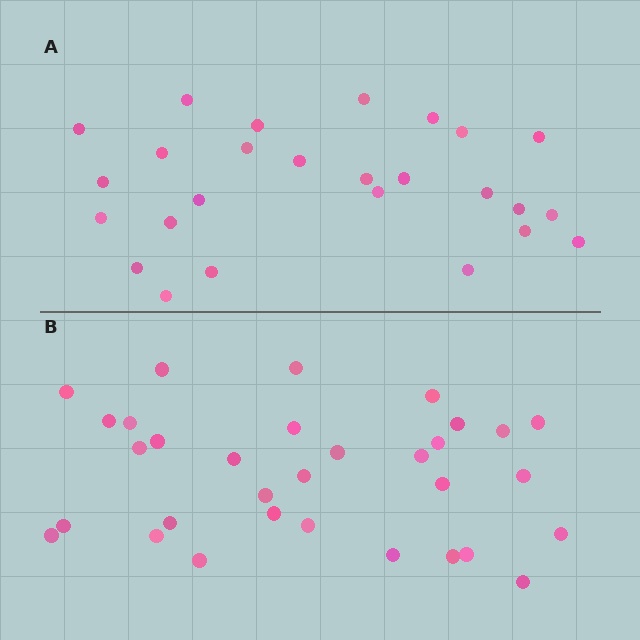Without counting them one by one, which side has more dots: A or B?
Region B (the bottom region) has more dots.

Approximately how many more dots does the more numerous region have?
Region B has about 6 more dots than region A.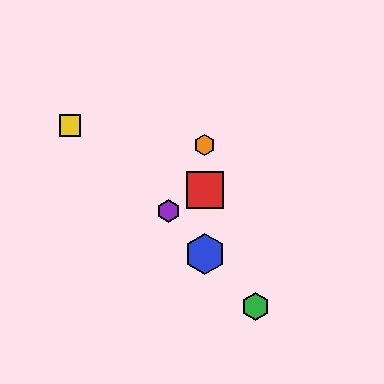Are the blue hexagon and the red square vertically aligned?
Yes, both are at x≈205.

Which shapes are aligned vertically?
The red square, the blue hexagon, the orange hexagon are aligned vertically.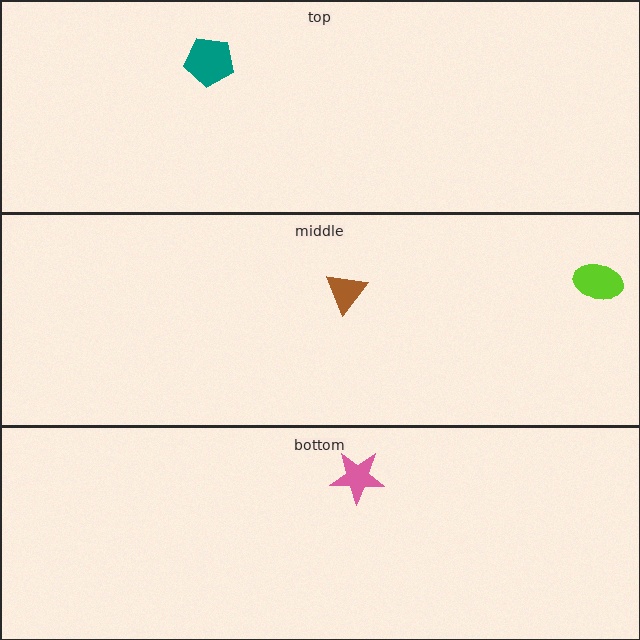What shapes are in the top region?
The teal pentagon.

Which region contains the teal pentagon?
The top region.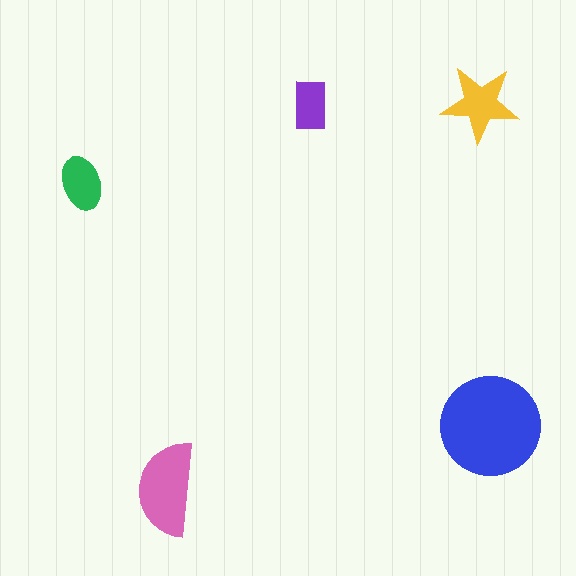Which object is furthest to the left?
The green ellipse is leftmost.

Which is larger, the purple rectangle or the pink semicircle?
The pink semicircle.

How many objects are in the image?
There are 5 objects in the image.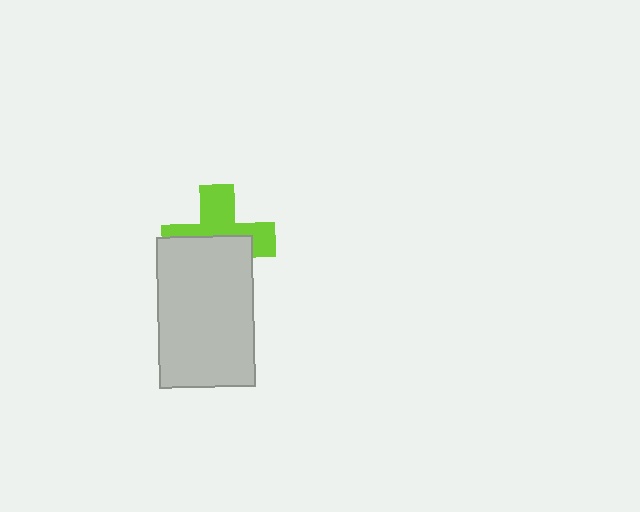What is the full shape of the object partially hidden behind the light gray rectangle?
The partially hidden object is a lime cross.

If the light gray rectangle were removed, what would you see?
You would see the complete lime cross.